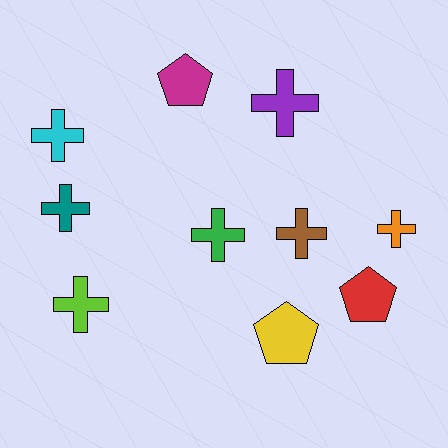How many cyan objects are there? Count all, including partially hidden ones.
There is 1 cyan object.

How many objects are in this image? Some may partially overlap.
There are 10 objects.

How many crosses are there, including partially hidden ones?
There are 7 crosses.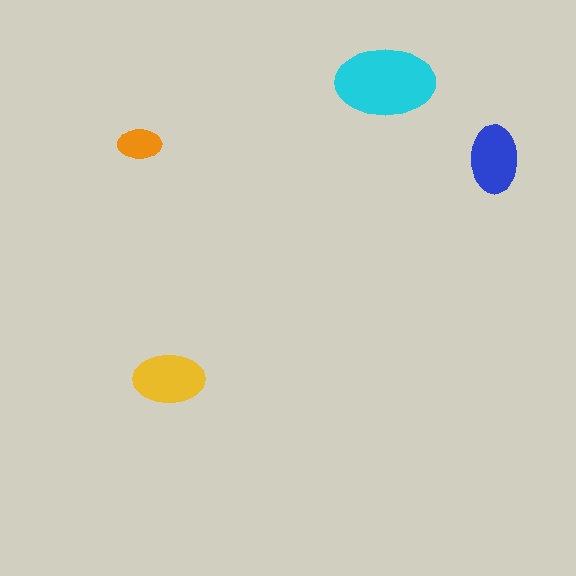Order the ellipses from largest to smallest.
the cyan one, the yellow one, the blue one, the orange one.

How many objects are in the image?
There are 4 objects in the image.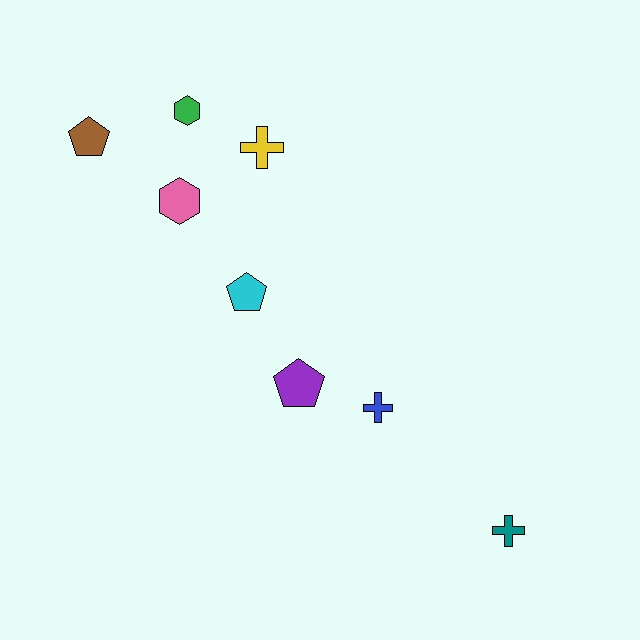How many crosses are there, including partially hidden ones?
There are 3 crosses.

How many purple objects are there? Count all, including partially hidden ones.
There is 1 purple object.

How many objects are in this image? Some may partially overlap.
There are 8 objects.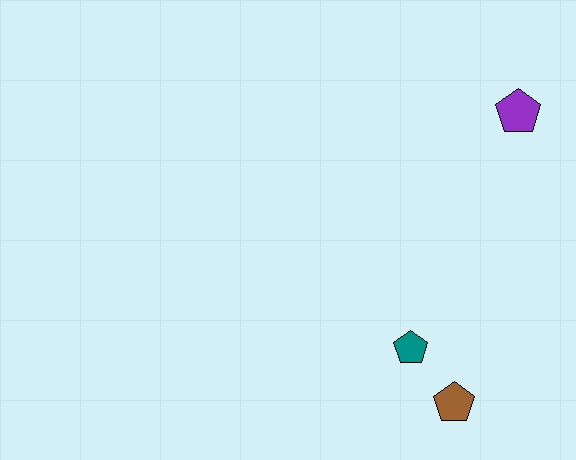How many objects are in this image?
There are 3 objects.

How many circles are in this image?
There are no circles.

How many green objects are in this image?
There are no green objects.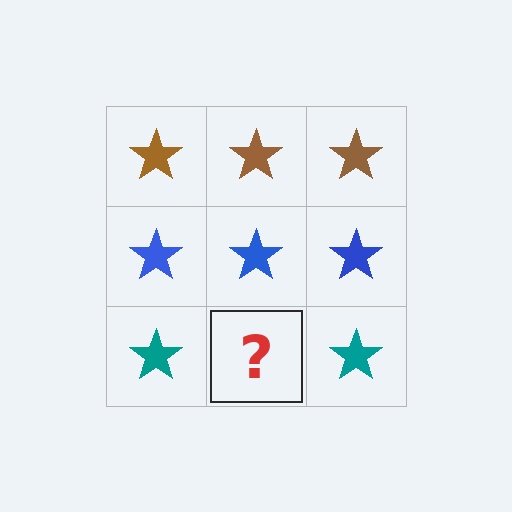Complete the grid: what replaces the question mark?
The question mark should be replaced with a teal star.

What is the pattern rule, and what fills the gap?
The rule is that each row has a consistent color. The gap should be filled with a teal star.